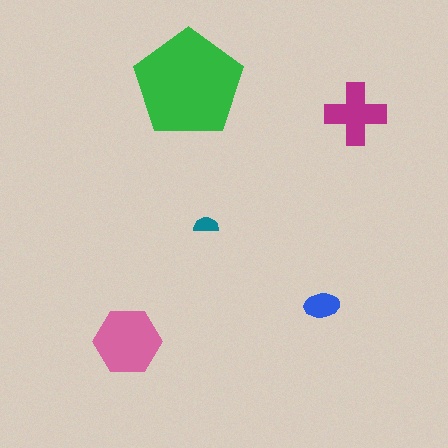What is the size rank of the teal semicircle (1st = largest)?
5th.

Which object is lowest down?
The pink hexagon is bottommost.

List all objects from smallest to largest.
The teal semicircle, the blue ellipse, the magenta cross, the pink hexagon, the green pentagon.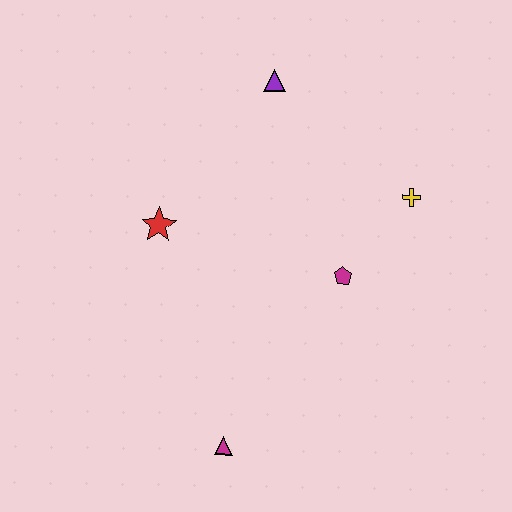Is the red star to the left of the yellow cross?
Yes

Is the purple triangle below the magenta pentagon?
No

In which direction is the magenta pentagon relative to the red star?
The magenta pentagon is to the right of the red star.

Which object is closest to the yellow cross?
The magenta pentagon is closest to the yellow cross.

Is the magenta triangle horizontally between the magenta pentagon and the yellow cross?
No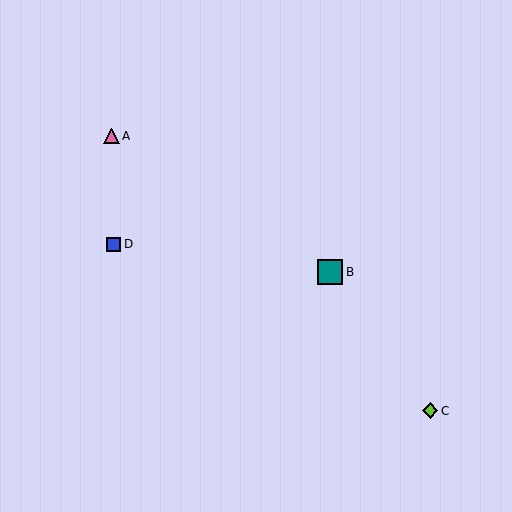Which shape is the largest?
The teal square (labeled B) is the largest.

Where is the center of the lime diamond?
The center of the lime diamond is at (430, 411).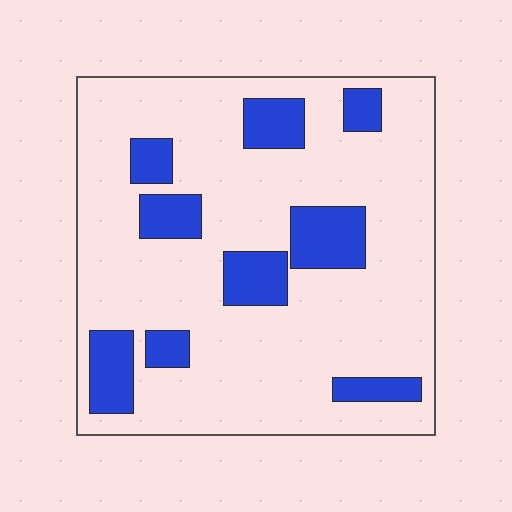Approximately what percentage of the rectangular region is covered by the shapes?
Approximately 20%.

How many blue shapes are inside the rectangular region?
9.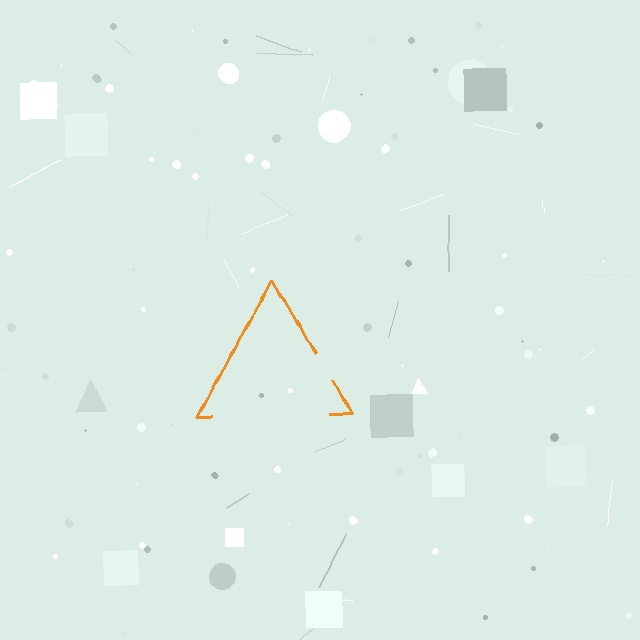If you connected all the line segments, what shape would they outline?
They would outline a triangle.